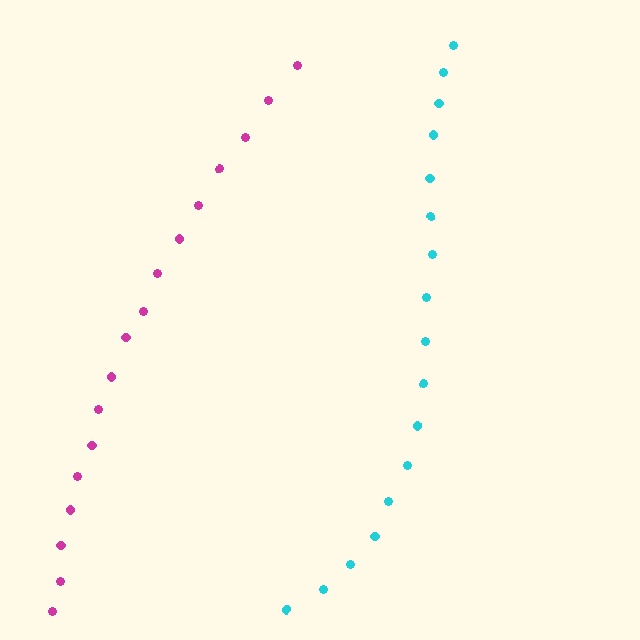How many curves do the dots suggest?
There are 2 distinct paths.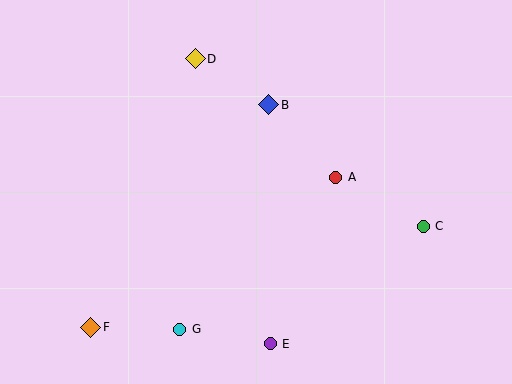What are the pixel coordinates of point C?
Point C is at (423, 226).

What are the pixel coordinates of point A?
Point A is at (336, 178).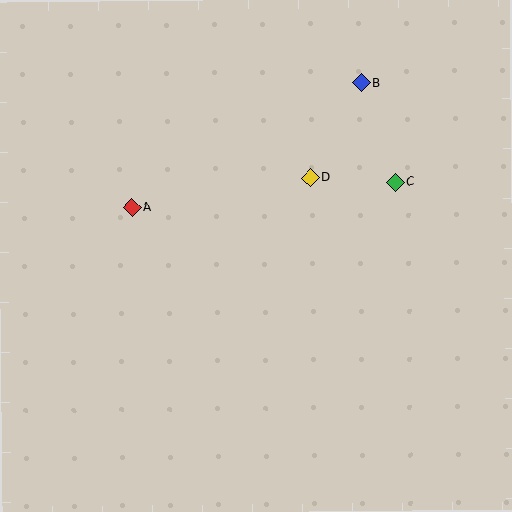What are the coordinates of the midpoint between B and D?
The midpoint between B and D is at (336, 130).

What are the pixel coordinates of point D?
Point D is at (310, 178).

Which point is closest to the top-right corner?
Point B is closest to the top-right corner.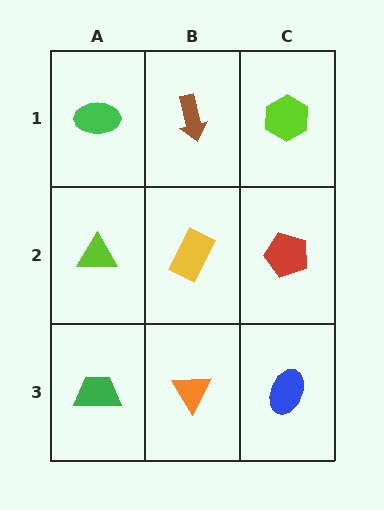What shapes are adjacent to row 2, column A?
A green ellipse (row 1, column A), a green trapezoid (row 3, column A), a yellow rectangle (row 2, column B).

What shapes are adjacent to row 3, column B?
A yellow rectangle (row 2, column B), a green trapezoid (row 3, column A), a blue ellipse (row 3, column C).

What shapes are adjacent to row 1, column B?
A yellow rectangle (row 2, column B), a green ellipse (row 1, column A), a lime hexagon (row 1, column C).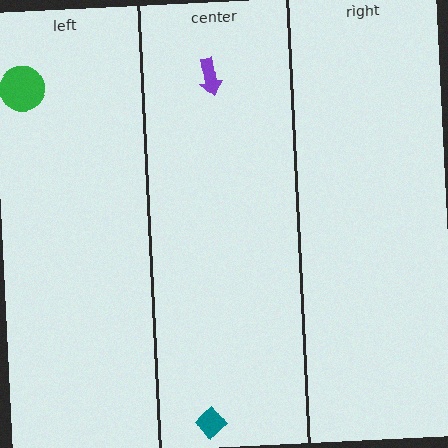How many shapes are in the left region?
1.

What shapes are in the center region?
The purple arrow, the teal diamond.